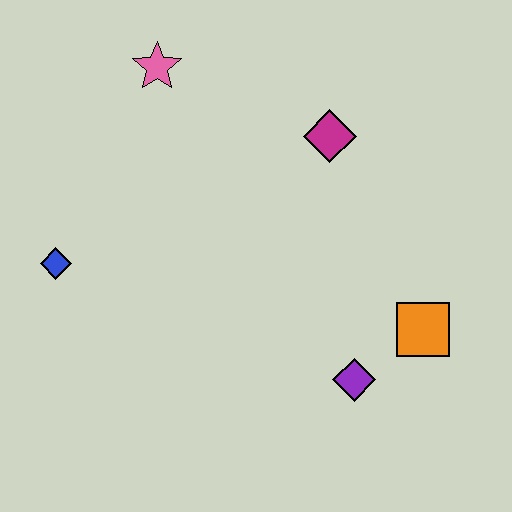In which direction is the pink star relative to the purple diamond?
The pink star is above the purple diamond.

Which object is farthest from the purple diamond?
The pink star is farthest from the purple diamond.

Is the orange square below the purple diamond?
No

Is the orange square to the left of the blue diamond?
No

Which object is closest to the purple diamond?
The orange square is closest to the purple diamond.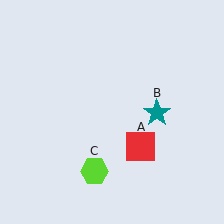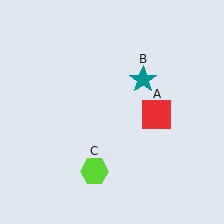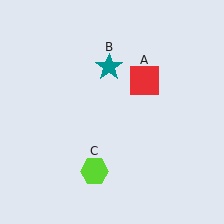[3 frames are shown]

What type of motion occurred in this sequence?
The red square (object A), teal star (object B) rotated counterclockwise around the center of the scene.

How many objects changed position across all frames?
2 objects changed position: red square (object A), teal star (object B).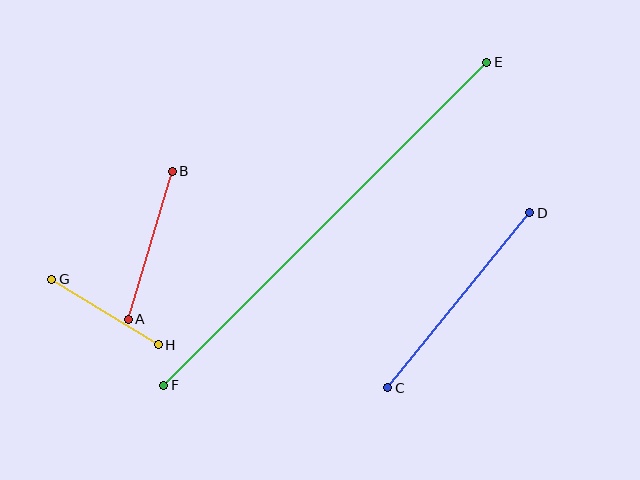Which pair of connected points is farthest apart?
Points E and F are farthest apart.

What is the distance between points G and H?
The distance is approximately 125 pixels.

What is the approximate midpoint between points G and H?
The midpoint is at approximately (105, 312) pixels.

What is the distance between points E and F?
The distance is approximately 457 pixels.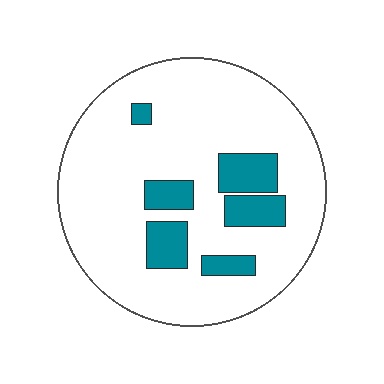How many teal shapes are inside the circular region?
6.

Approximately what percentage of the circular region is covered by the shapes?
Approximately 15%.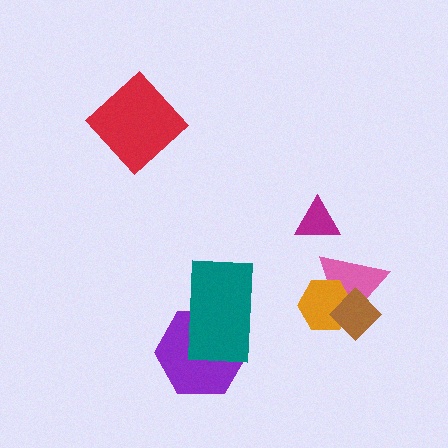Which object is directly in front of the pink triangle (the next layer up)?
The orange hexagon is directly in front of the pink triangle.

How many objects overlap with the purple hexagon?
1 object overlaps with the purple hexagon.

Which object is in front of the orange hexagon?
The brown diamond is in front of the orange hexagon.